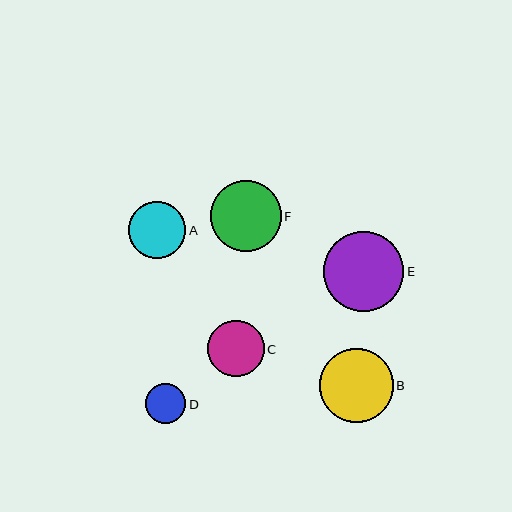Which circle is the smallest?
Circle D is the smallest with a size of approximately 40 pixels.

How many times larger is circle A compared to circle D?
Circle A is approximately 1.4 times the size of circle D.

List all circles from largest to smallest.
From largest to smallest: E, B, F, A, C, D.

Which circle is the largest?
Circle E is the largest with a size of approximately 80 pixels.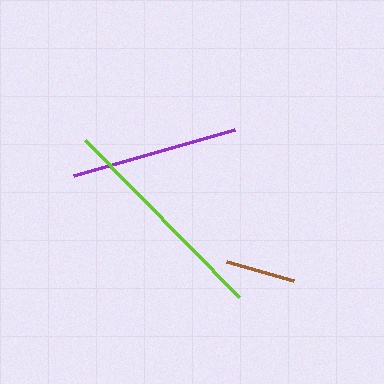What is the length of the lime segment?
The lime segment is approximately 220 pixels long.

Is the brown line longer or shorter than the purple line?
The purple line is longer than the brown line.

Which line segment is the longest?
The lime line is the longest at approximately 220 pixels.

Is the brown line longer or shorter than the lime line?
The lime line is longer than the brown line.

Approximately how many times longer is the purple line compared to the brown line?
The purple line is approximately 2.4 times the length of the brown line.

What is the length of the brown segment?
The brown segment is approximately 70 pixels long.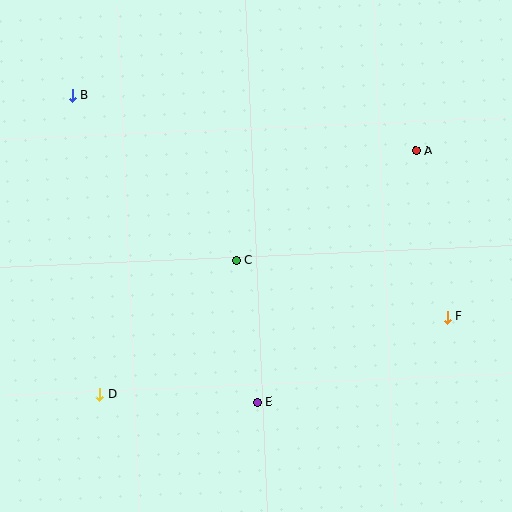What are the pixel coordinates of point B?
Point B is at (72, 95).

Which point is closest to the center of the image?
Point C at (237, 261) is closest to the center.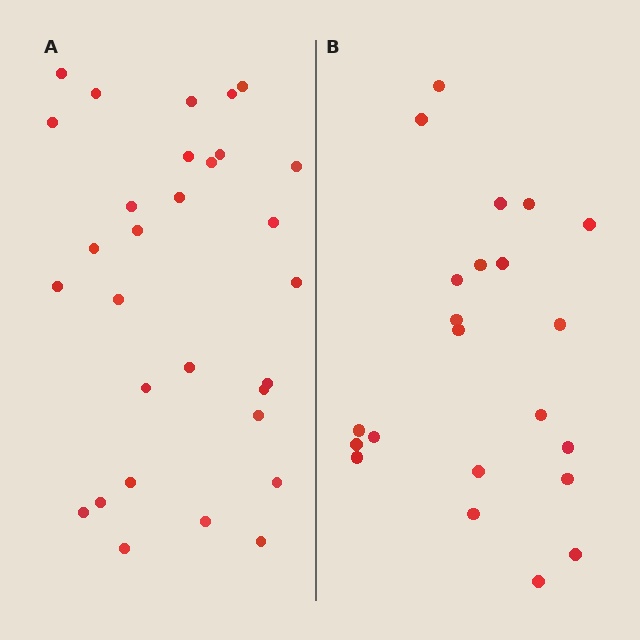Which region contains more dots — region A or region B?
Region A (the left region) has more dots.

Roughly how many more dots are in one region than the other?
Region A has roughly 8 or so more dots than region B.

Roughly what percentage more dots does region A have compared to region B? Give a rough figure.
About 35% more.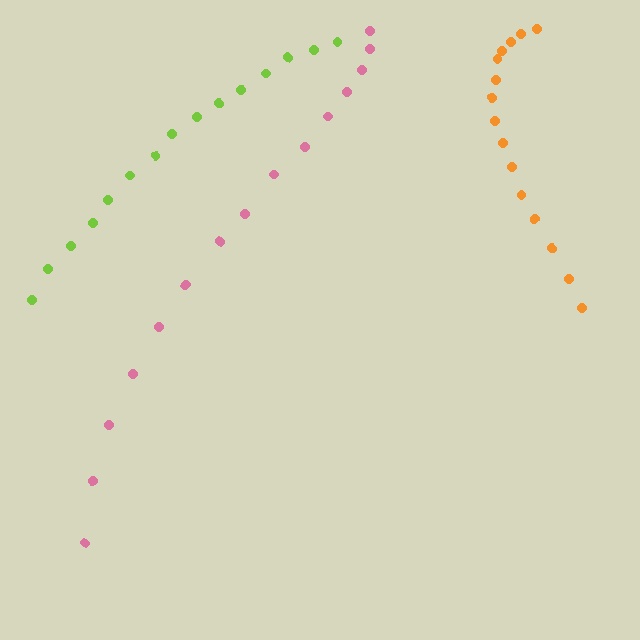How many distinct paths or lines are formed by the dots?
There are 3 distinct paths.